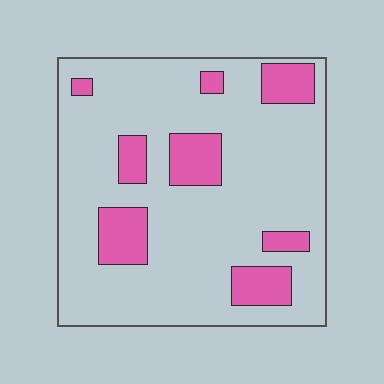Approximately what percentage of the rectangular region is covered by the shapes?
Approximately 20%.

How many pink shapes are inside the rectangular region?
8.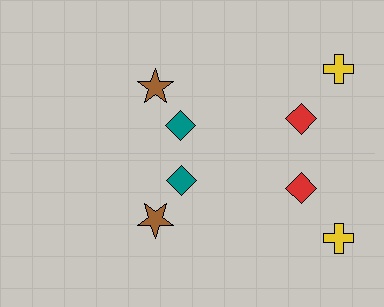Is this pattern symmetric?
Yes, this pattern has bilateral (reflection) symmetry.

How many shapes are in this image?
There are 8 shapes in this image.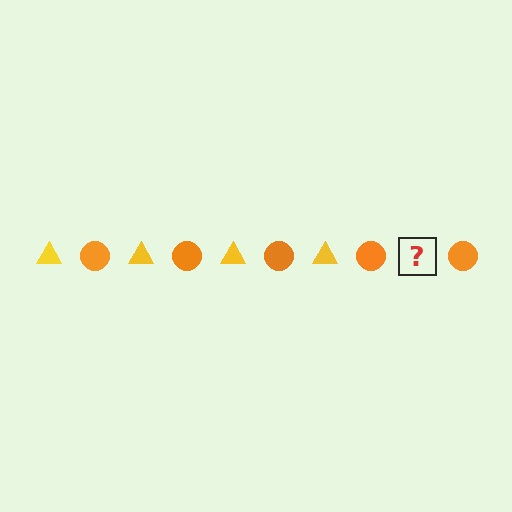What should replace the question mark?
The question mark should be replaced with a yellow triangle.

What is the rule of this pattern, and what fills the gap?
The rule is that the pattern alternates between yellow triangle and orange circle. The gap should be filled with a yellow triangle.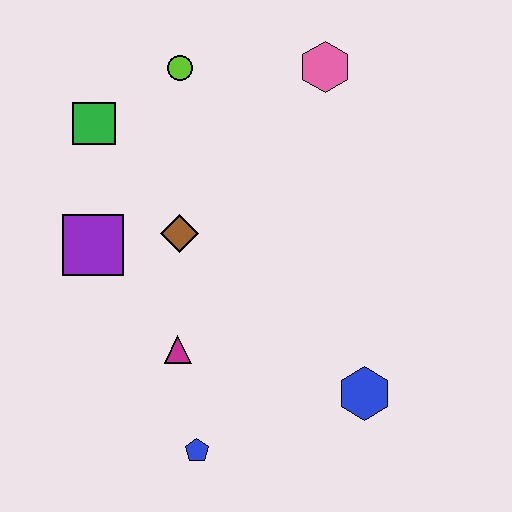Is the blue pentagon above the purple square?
No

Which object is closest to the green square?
The lime circle is closest to the green square.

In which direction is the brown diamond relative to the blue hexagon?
The brown diamond is to the left of the blue hexagon.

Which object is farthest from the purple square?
The blue hexagon is farthest from the purple square.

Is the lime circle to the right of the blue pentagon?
No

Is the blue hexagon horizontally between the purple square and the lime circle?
No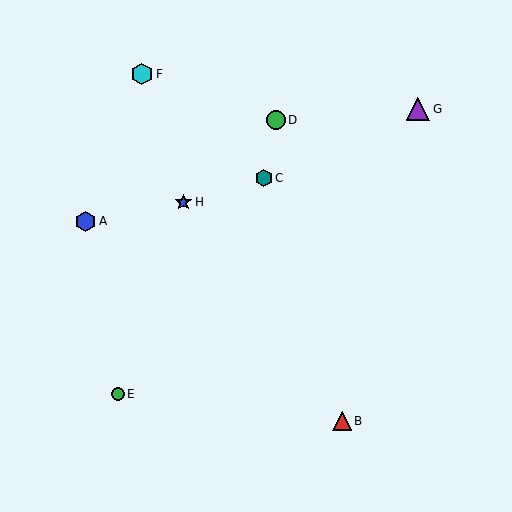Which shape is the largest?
The purple triangle (labeled G) is the largest.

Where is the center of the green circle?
The center of the green circle is at (118, 394).